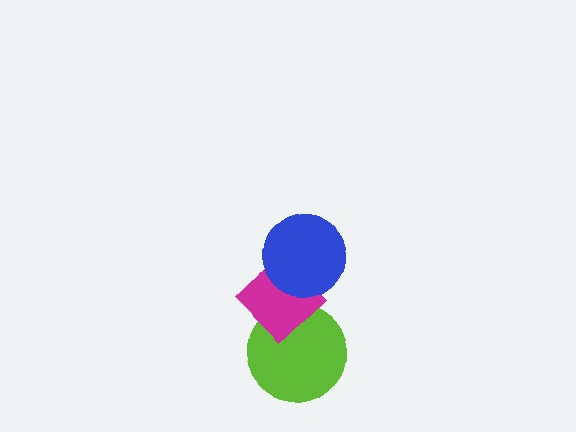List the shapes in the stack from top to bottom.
From top to bottom: the blue circle, the magenta diamond, the lime circle.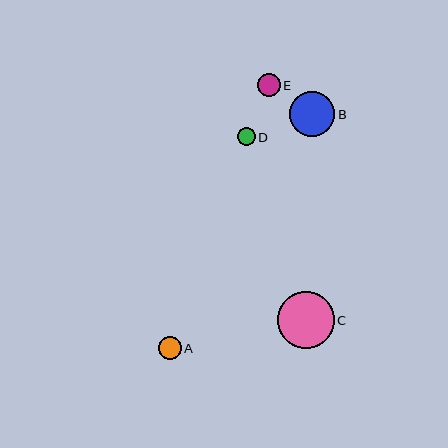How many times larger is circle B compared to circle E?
Circle B is approximately 2.0 times the size of circle E.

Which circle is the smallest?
Circle D is the smallest with a size of approximately 18 pixels.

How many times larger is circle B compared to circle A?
Circle B is approximately 2.0 times the size of circle A.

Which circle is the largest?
Circle C is the largest with a size of approximately 57 pixels.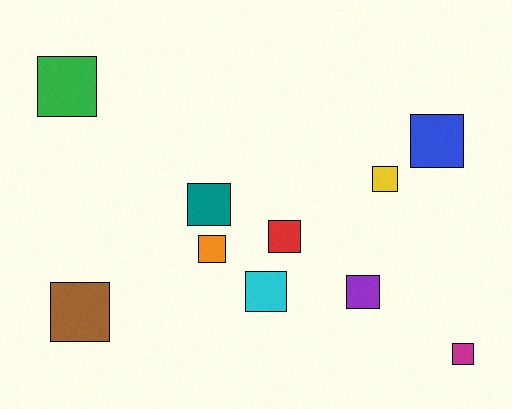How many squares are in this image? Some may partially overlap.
There are 10 squares.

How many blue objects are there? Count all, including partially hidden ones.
There is 1 blue object.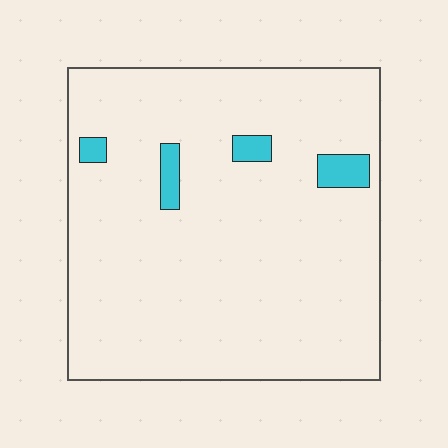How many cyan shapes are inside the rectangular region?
4.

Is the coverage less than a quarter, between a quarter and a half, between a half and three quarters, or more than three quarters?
Less than a quarter.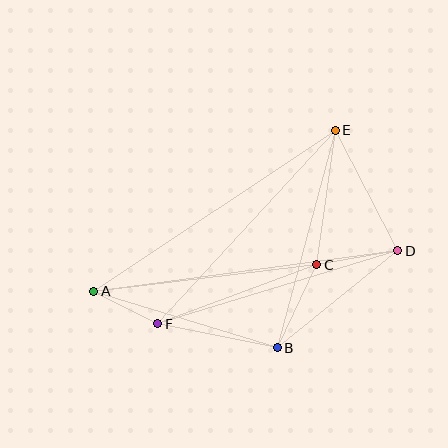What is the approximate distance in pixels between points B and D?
The distance between B and D is approximately 154 pixels.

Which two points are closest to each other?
Points A and F are closest to each other.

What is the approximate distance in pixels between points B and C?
The distance between B and C is approximately 92 pixels.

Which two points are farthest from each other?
Points A and D are farthest from each other.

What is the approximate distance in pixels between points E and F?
The distance between E and F is approximately 263 pixels.